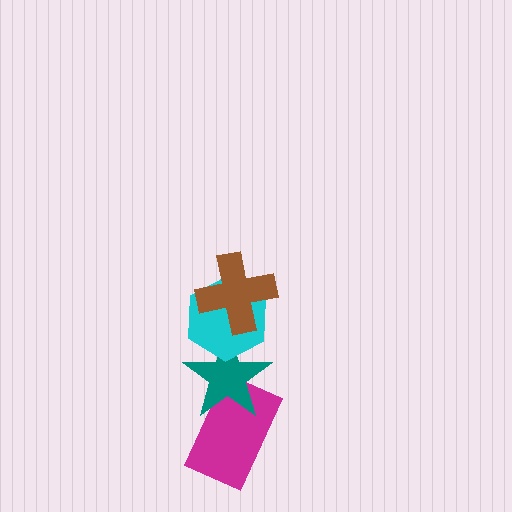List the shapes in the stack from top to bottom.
From top to bottom: the brown cross, the cyan hexagon, the teal star, the magenta rectangle.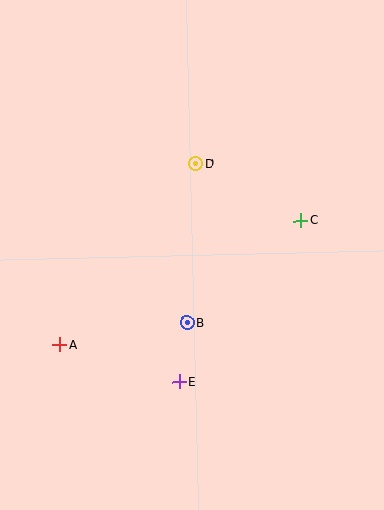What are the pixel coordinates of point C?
Point C is at (301, 221).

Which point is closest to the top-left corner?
Point D is closest to the top-left corner.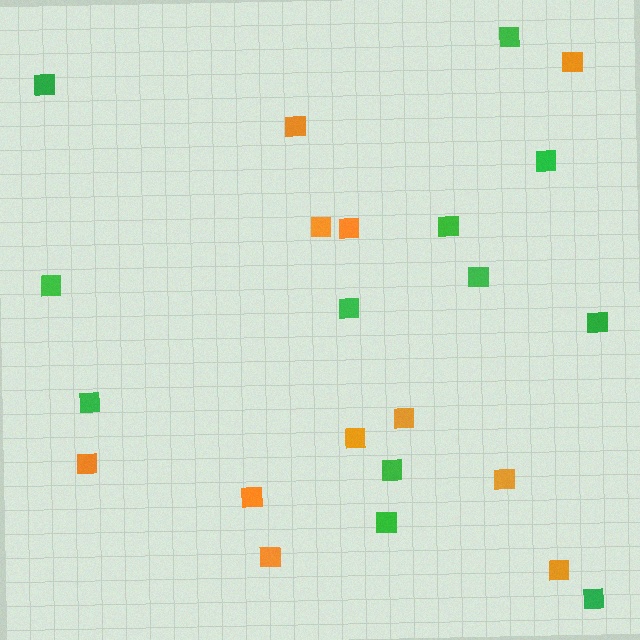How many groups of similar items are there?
There are 2 groups: one group of orange squares (11) and one group of green squares (12).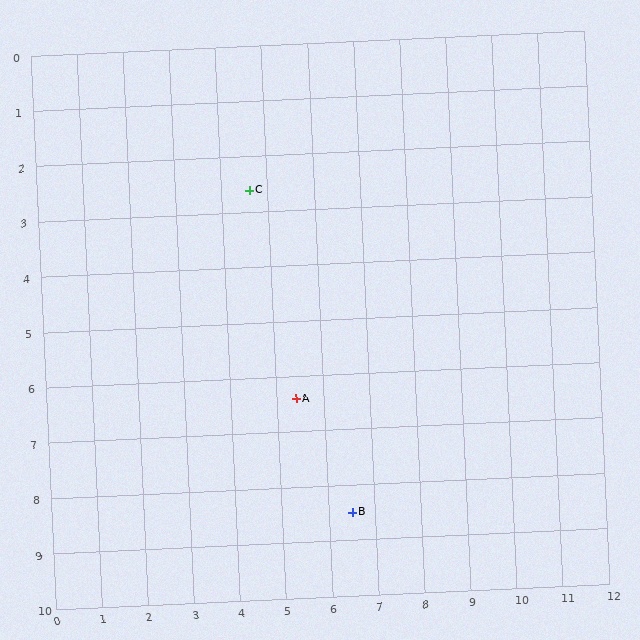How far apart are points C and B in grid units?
Points C and B are about 6.2 grid units apart.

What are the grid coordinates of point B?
Point B is at approximately (6.5, 8.5).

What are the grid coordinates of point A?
Point A is at approximately (5.4, 6.4).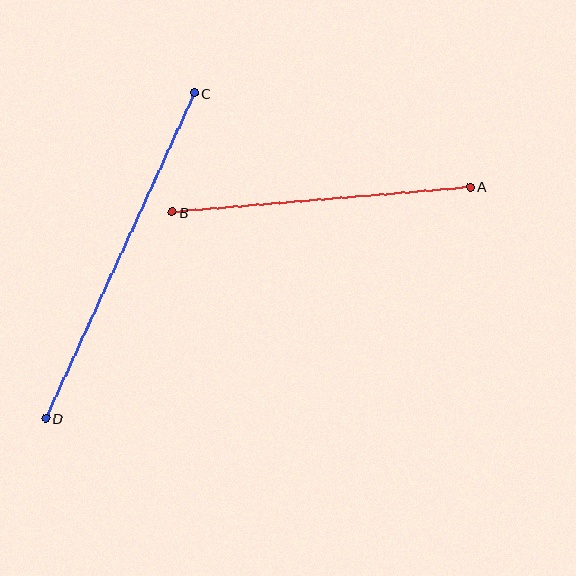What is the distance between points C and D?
The distance is approximately 358 pixels.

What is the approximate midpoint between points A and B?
The midpoint is at approximately (321, 200) pixels.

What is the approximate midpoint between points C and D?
The midpoint is at approximately (120, 256) pixels.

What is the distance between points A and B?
The distance is approximately 299 pixels.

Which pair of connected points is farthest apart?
Points C and D are farthest apart.